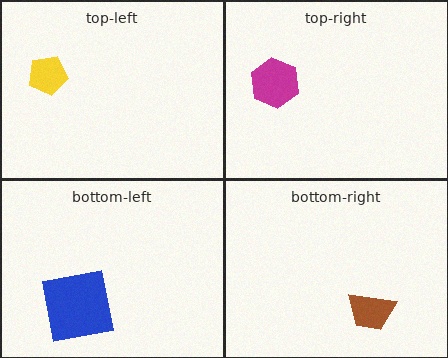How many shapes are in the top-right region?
1.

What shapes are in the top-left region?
The yellow pentagon.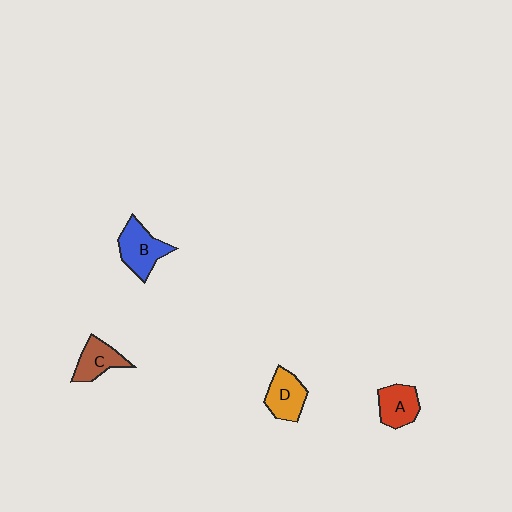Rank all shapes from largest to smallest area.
From largest to smallest: B (blue), D (orange), A (red), C (brown).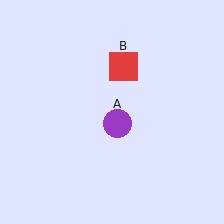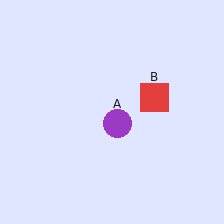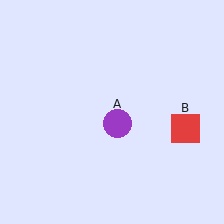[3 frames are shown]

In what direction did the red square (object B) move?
The red square (object B) moved down and to the right.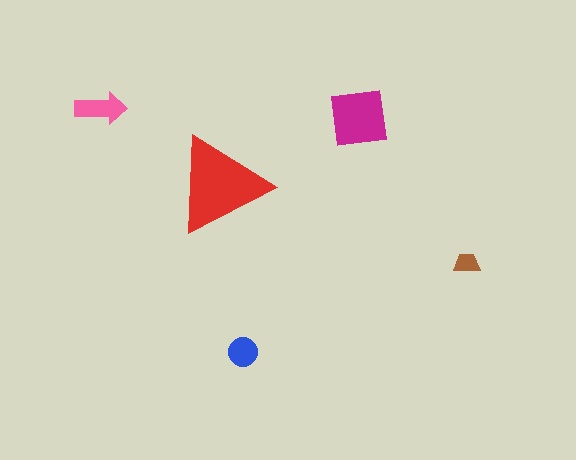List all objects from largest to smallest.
The red triangle, the magenta square, the pink arrow, the blue circle, the brown trapezoid.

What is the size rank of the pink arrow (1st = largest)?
3rd.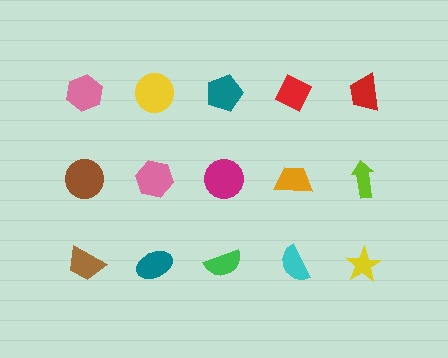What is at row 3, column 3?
A green semicircle.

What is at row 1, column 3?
A teal pentagon.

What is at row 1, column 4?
A red diamond.